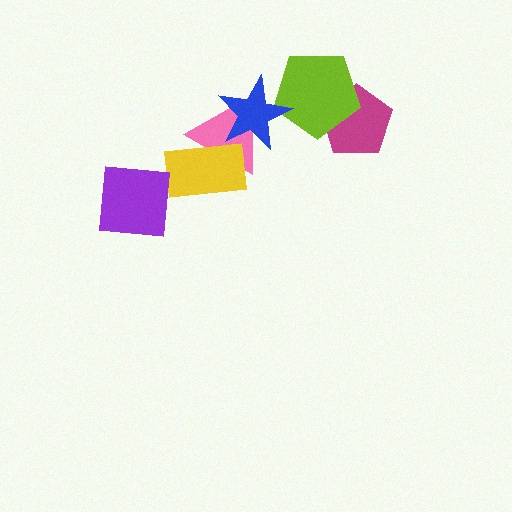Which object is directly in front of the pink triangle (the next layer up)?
The yellow rectangle is directly in front of the pink triangle.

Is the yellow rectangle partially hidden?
No, no other shape covers it.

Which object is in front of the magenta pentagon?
The lime pentagon is in front of the magenta pentagon.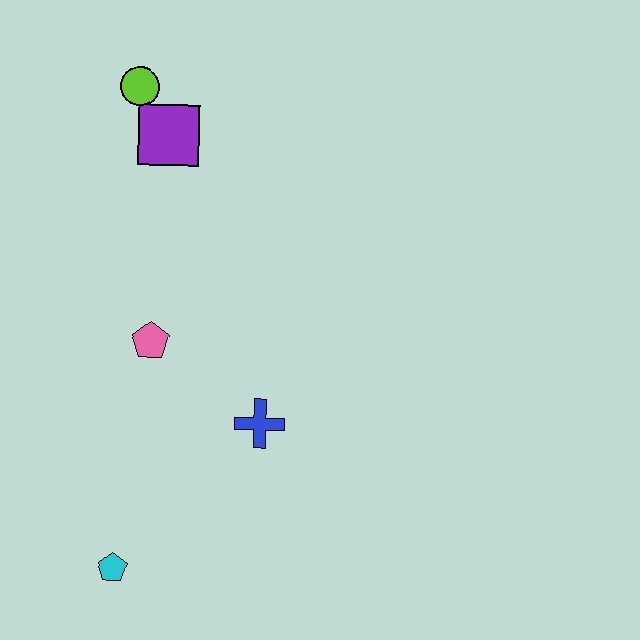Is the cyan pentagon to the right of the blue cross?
No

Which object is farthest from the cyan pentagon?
The lime circle is farthest from the cyan pentagon.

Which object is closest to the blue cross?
The pink pentagon is closest to the blue cross.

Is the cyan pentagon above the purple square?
No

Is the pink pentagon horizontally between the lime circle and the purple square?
Yes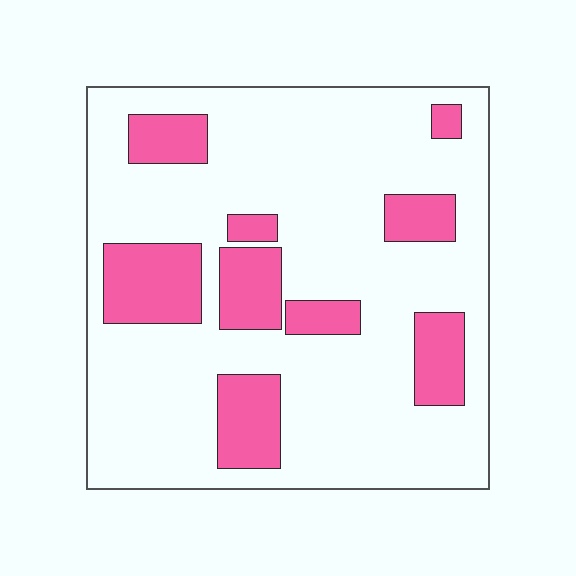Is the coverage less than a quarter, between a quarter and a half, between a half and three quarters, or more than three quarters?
Less than a quarter.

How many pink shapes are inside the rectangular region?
9.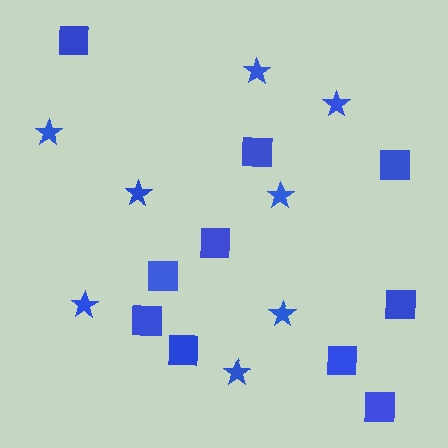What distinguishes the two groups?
There are 2 groups: one group of squares (10) and one group of stars (8).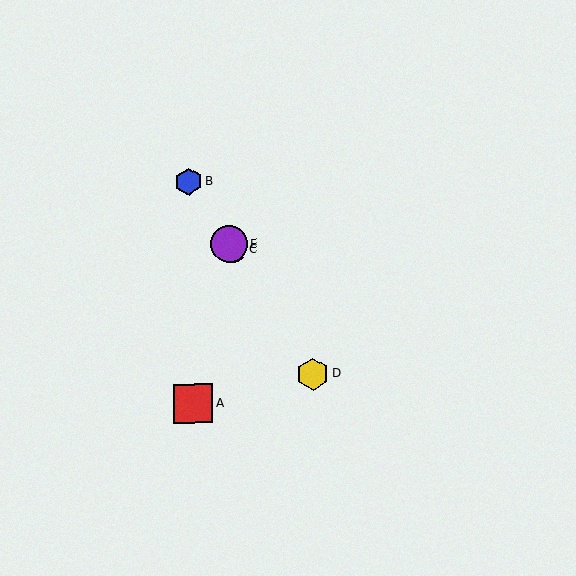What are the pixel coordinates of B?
Object B is at (189, 182).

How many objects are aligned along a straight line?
4 objects (B, C, D, E) are aligned along a straight line.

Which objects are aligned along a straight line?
Objects B, C, D, E are aligned along a straight line.